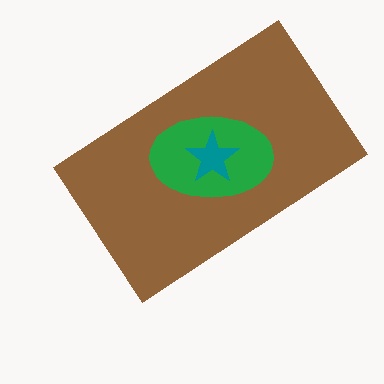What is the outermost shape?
The brown rectangle.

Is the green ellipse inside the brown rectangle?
Yes.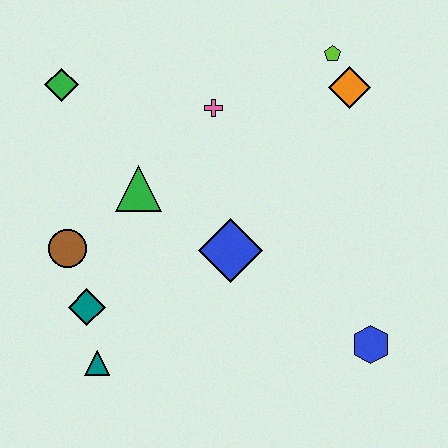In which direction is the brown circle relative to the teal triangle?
The brown circle is above the teal triangle.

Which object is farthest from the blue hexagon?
The green diamond is farthest from the blue hexagon.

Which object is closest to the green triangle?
The brown circle is closest to the green triangle.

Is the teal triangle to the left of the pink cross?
Yes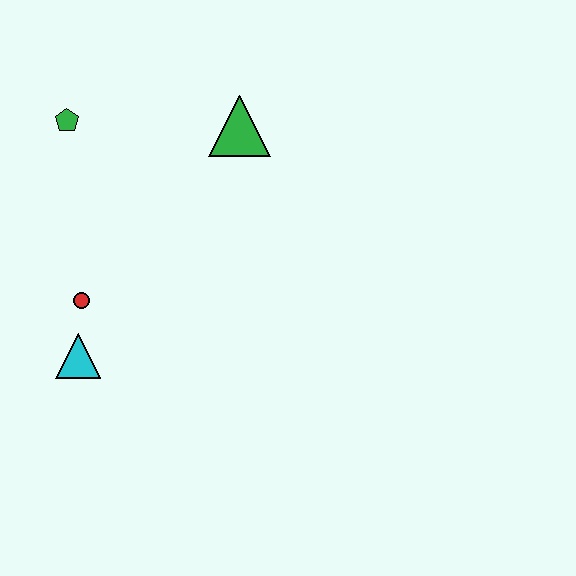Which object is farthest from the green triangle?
The cyan triangle is farthest from the green triangle.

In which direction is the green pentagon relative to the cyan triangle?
The green pentagon is above the cyan triangle.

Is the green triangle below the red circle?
No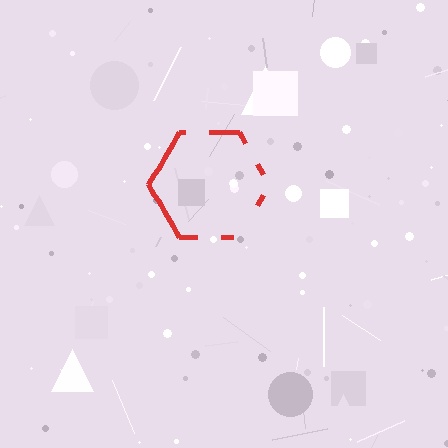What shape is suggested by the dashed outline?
The dashed outline suggests a hexagon.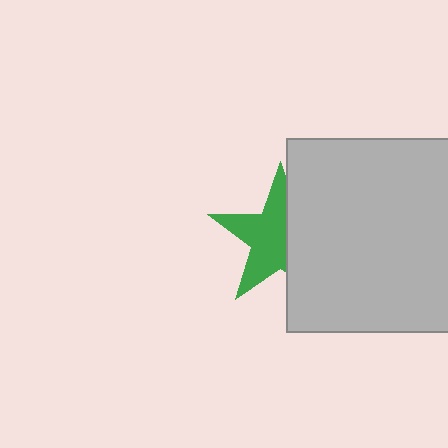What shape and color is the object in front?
The object in front is a light gray square.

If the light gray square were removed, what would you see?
You would see the complete green star.